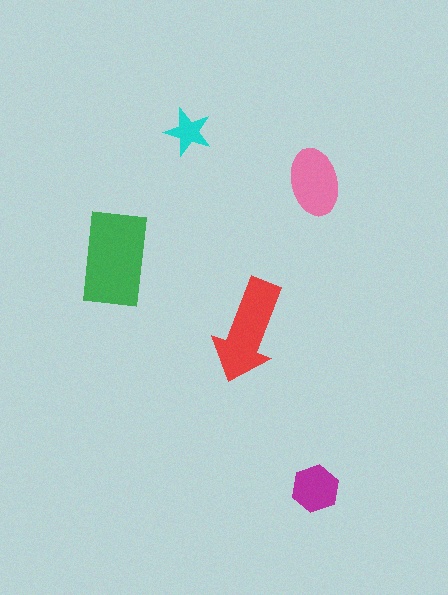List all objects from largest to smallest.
The green rectangle, the red arrow, the pink ellipse, the magenta hexagon, the cyan star.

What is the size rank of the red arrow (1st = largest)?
2nd.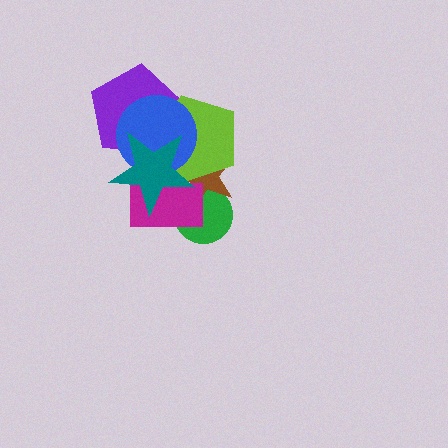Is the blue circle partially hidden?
Yes, it is partially covered by another shape.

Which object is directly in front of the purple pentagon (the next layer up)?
The lime pentagon is directly in front of the purple pentagon.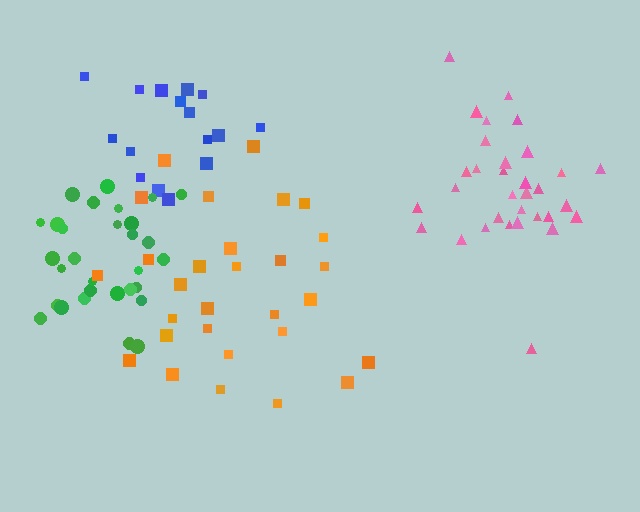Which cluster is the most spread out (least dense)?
Orange.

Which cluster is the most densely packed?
Pink.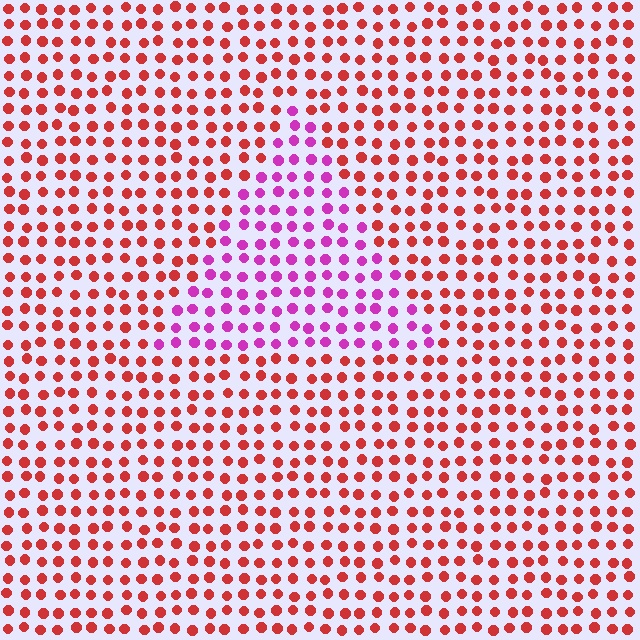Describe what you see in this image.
The image is filled with small red elements in a uniform arrangement. A triangle-shaped region is visible where the elements are tinted to a slightly different hue, forming a subtle color boundary.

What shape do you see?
I see a triangle.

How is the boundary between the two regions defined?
The boundary is defined purely by a slight shift in hue (about 52 degrees). Spacing, size, and orientation are identical on both sides.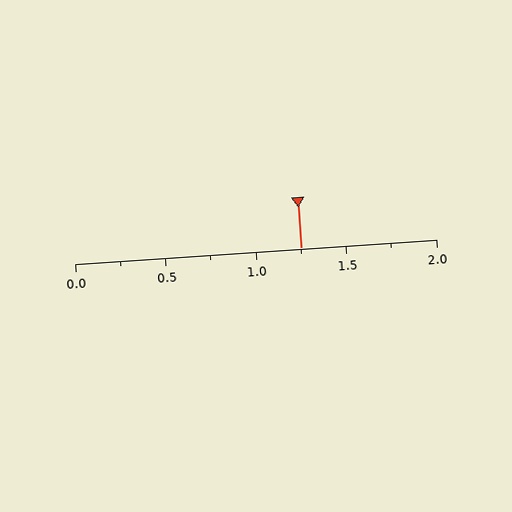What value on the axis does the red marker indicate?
The marker indicates approximately 1.25.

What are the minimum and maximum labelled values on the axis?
The axis runs from 0.0 to 2.0.